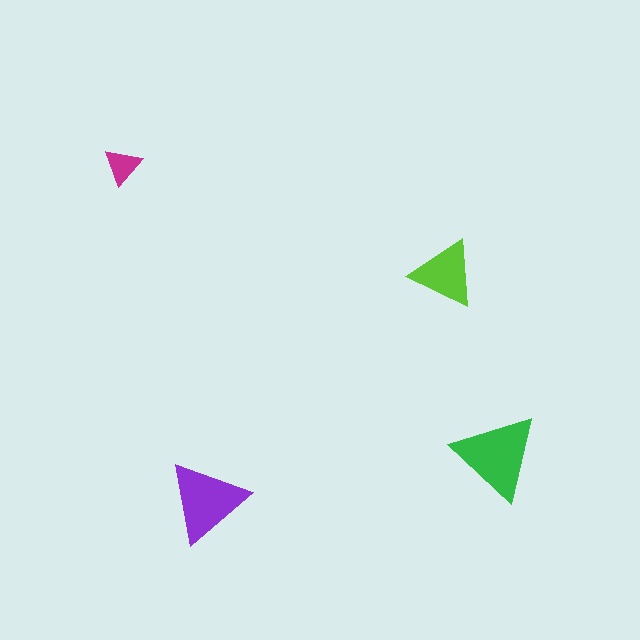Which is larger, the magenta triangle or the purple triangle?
The purple one.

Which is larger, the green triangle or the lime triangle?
The green one.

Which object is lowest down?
The purple triangle is bottommost.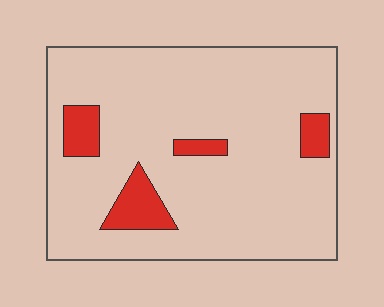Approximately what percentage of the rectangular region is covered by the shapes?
Approximately 10%.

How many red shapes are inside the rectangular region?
4.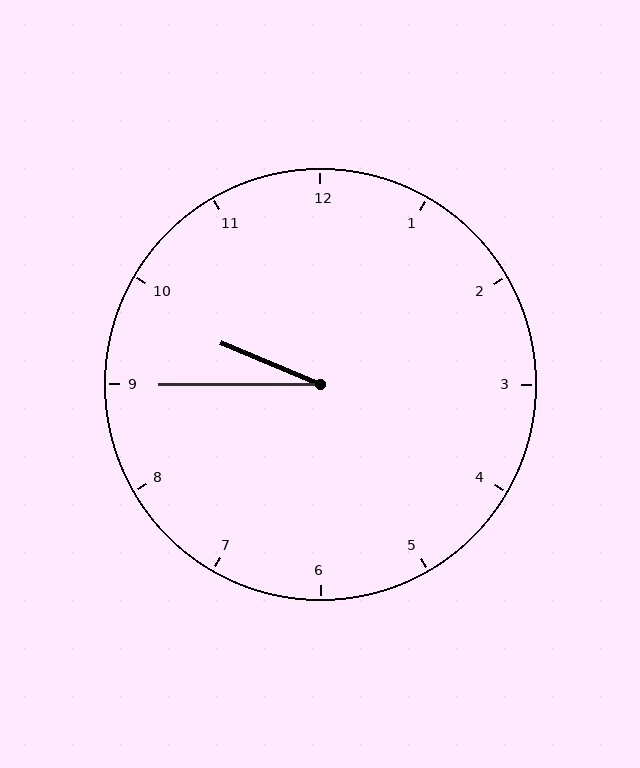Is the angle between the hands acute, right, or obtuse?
It is acute.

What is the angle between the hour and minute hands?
Approximately 22 degrees.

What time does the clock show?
9:45.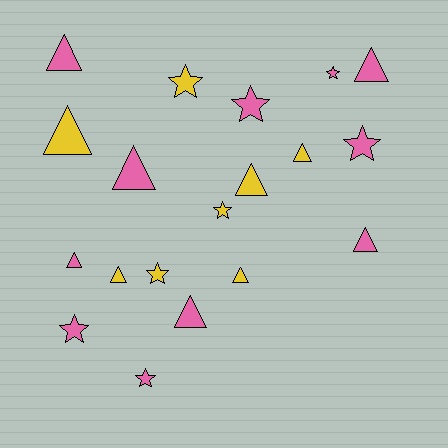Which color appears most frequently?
Pink, with 11 objects.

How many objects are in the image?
There are 19 objects.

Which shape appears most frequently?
Triangle, with 11 objects.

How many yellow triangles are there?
There are 5 yellow triangles.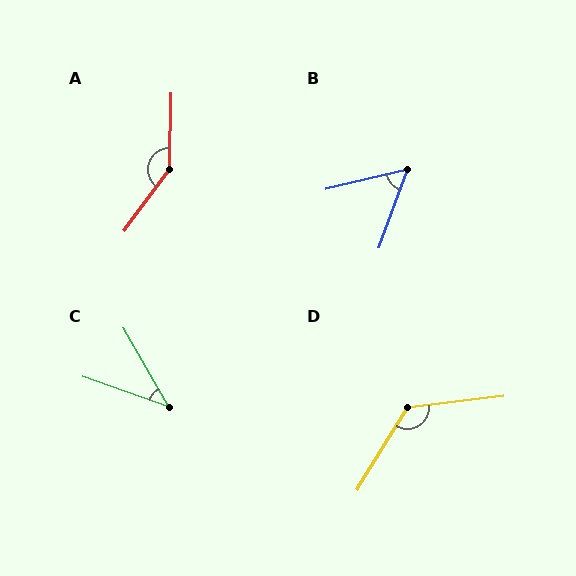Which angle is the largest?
A, at approximately 145 degrees.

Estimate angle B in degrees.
Approximately 56 degrees.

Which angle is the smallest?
C, at approximately 41 degrees.